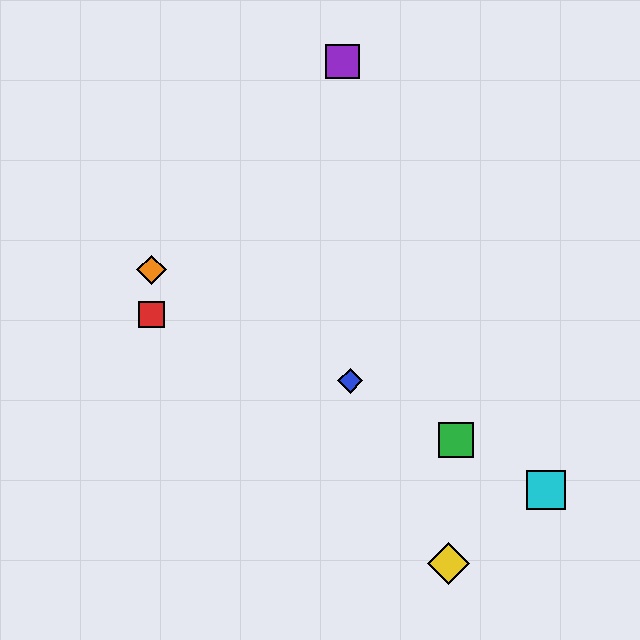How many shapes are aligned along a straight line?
4 shapes (the blue diamond, the green square, the orange diamond, the cyan square) are aligned along a straight line.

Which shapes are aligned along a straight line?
The blue diamond, the green square, the orange diamond, the cyan square are aligned along a straight line.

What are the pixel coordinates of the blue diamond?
The blue diamond is at (350, 381).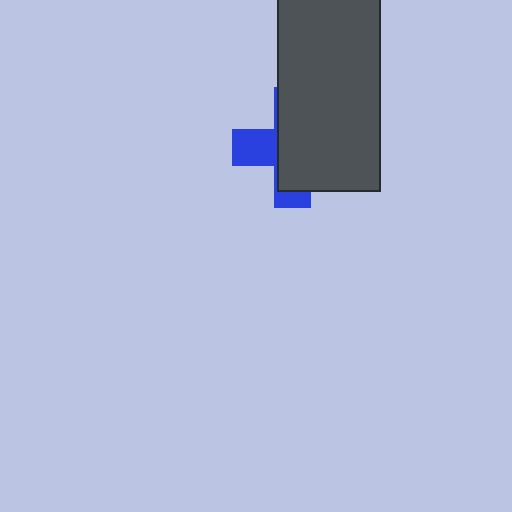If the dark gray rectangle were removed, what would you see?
You would see the complete blue cross.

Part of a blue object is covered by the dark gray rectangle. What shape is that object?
It is a cross.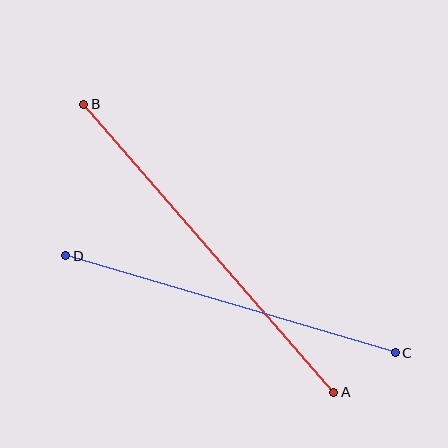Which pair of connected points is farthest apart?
Points A and B are farthest apart.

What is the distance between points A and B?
The distance is approximately 381 pixels.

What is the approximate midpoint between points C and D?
The midpoint is at approximately (231, 304) pixels.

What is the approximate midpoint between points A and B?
The midpoint is at approximately (209, 248) pixels.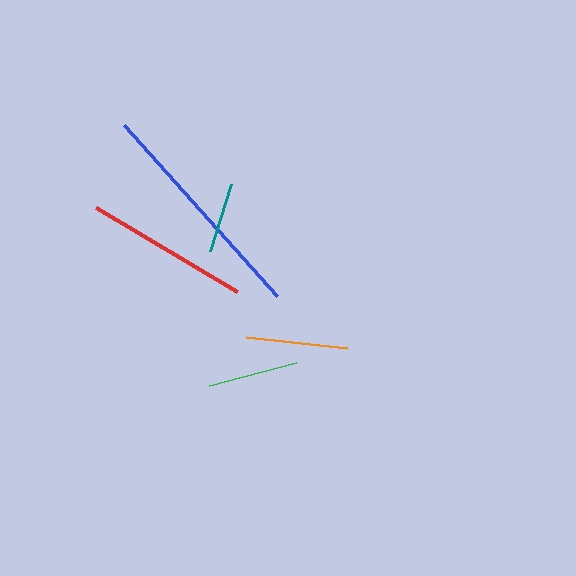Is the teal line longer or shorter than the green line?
The green line is longer than the teal line.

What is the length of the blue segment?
The blue segment is approximately 229 pixels long.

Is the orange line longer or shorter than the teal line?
The orange line is longer than the teal line.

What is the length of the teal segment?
The teal segment is approximately 70 pixels long.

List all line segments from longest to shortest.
From longest to shortest: blue, red, orange, green, teal.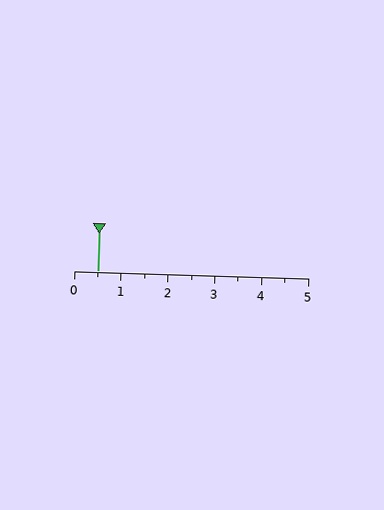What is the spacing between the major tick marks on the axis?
The major ticks are spaced 1 apart.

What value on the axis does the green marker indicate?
The marker indicates approximately 0.5.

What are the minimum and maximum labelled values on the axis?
The axis runs from 0 to 5.